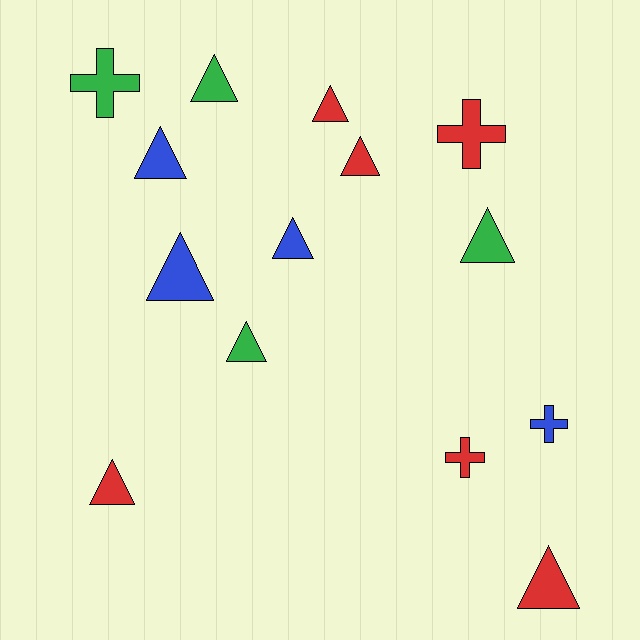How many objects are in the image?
There are 14 objects.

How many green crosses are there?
There is 1 green cross.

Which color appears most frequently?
Red, with 6 objects.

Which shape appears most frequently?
Triangle, with 10 objects.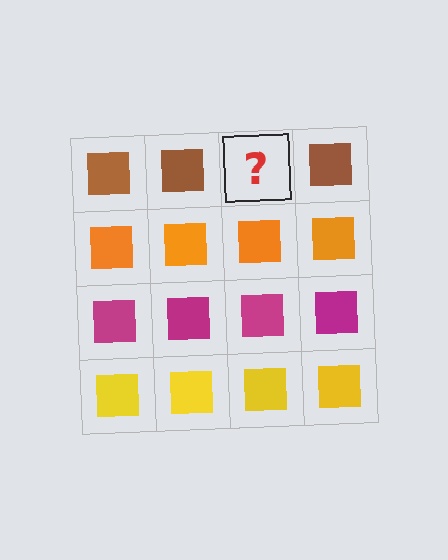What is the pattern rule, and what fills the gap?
The rule is that each row has a consistent color. The gap should be filled with a brown square.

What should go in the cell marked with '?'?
The missing cell should contain a brown square.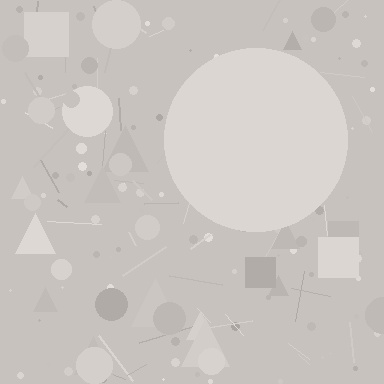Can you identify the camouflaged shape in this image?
The camouflaged shape is a circle.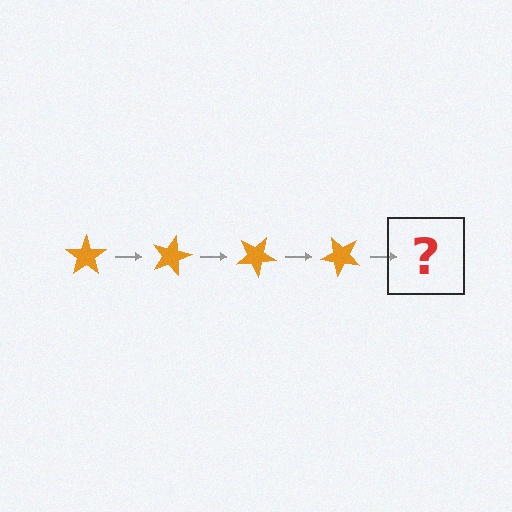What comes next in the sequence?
The next element should be an orange star rotated 60 degrees.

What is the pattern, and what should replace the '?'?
The pattern is that the star rotates 15 degrees each step. The '?' should be an orange star rotated 60 degrees.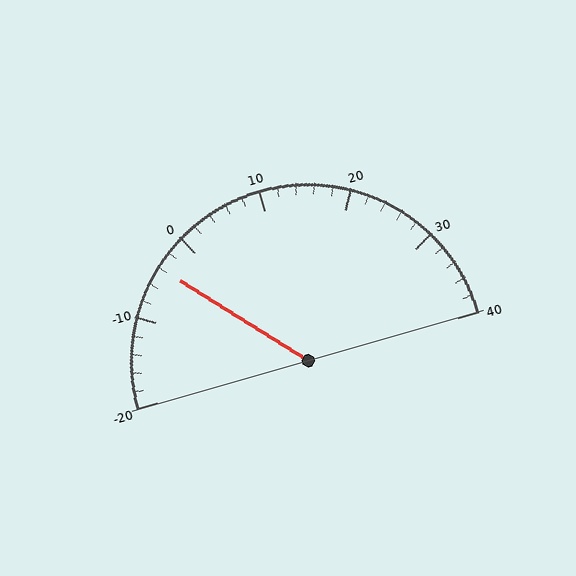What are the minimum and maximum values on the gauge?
The gauge ranges from -20 to 40.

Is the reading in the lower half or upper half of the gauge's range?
The reading is in the lower half of the range (-20 to 40).